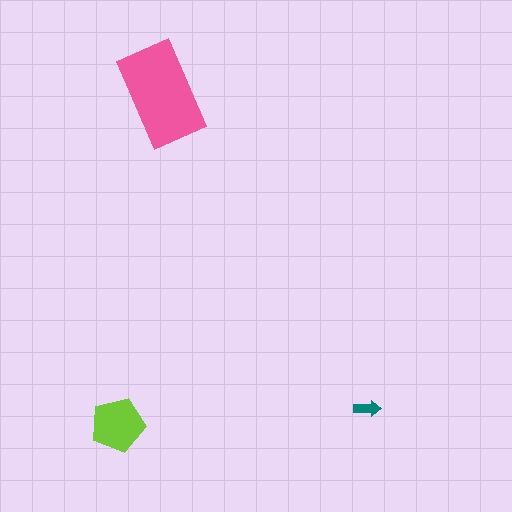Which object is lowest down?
The lime pentagon is bottommost.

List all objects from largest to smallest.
The pink rectangle, the lime pentagon, the teal arrow.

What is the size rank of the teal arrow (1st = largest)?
3rd.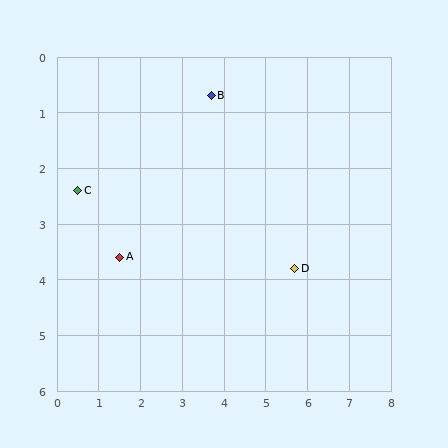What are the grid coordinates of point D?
Point D is at approximately (5.7, 3.8).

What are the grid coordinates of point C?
Point C is at approximately (0.5, 2.4).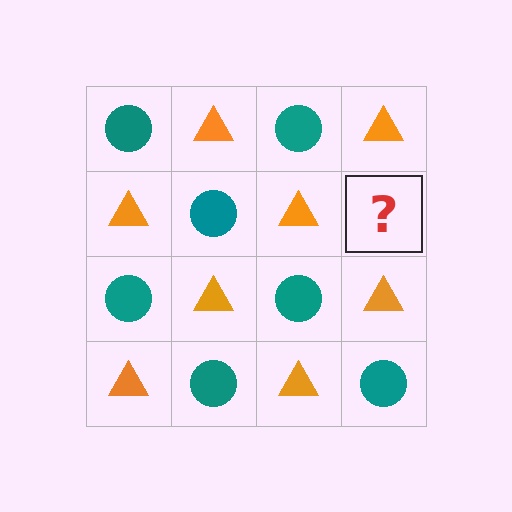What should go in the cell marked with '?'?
The missing cell should contain a teal circle.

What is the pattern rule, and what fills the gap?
The rule is that it alternates teal circle and orange triangle in a checkerboard pattern. The gap should be filled with a teal circle.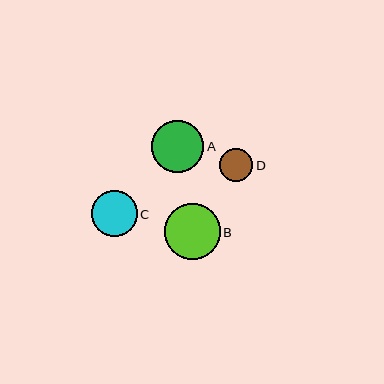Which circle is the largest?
Circle B is the largest with a size of approximately 56 pixels.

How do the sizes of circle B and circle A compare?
Circle B and circle A are approximately the same size.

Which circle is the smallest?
Circle D is the smallest with a size of approximately 33 pixels.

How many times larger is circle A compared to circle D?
Circle A is approximately 1.5 times the size of circle D.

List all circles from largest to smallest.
From largest to smallest: B, A, C, D.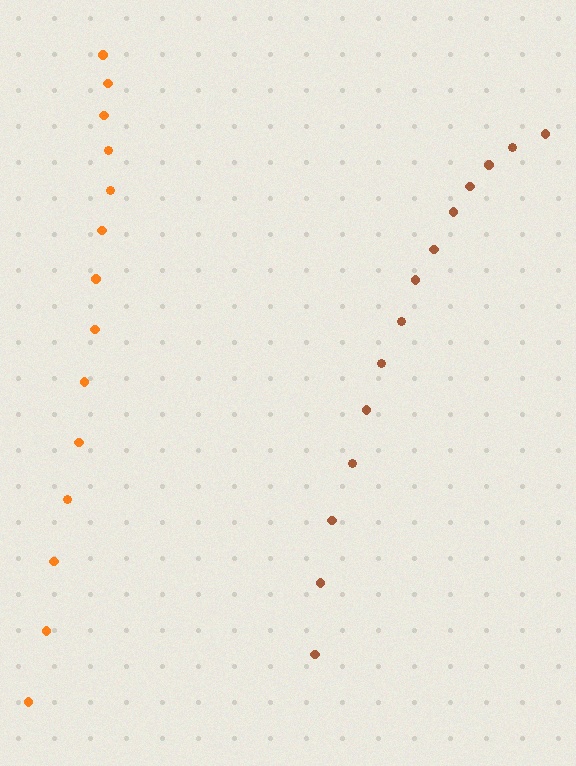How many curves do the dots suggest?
There are 2 distinct paths.